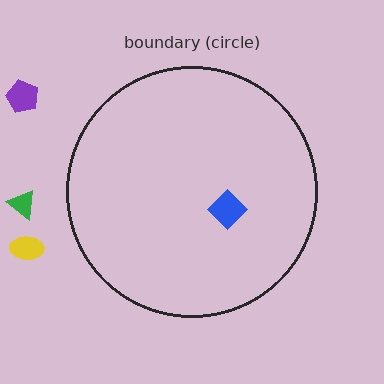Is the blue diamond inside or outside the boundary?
Inside.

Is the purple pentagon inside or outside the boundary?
Outside.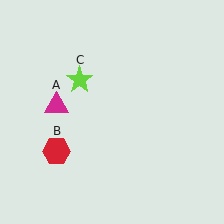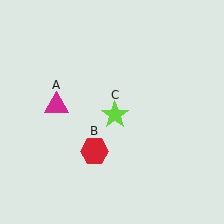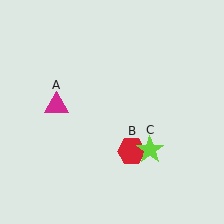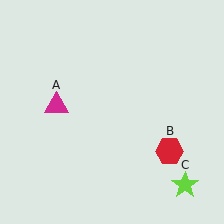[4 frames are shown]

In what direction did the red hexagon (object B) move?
The red hexagon (object B) moved right.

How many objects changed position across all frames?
2 objects changed position: red hexagon (object B), lime star (object C).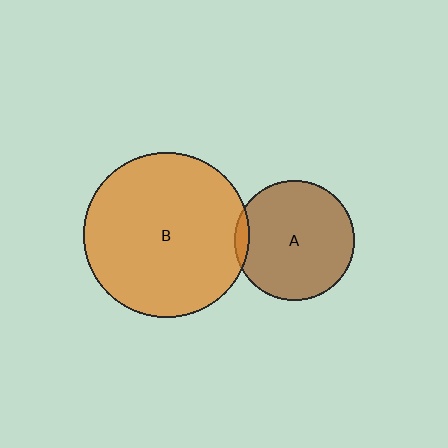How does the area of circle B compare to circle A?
Approximately 1.9 times.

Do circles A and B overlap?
Yes.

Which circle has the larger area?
Circle B (orange).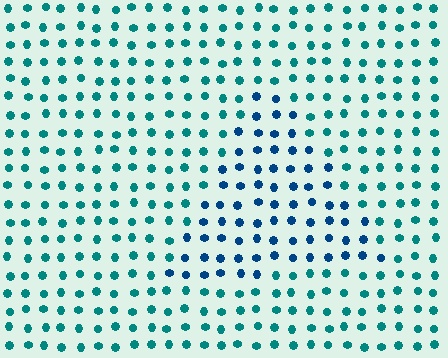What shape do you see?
I see a triangle.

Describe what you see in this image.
The image is filled with small teal elements in a uniform arrangement. A triangle-shaped region is visible where the elements are tinted to a slightly different hue, forming a subtle color boundary.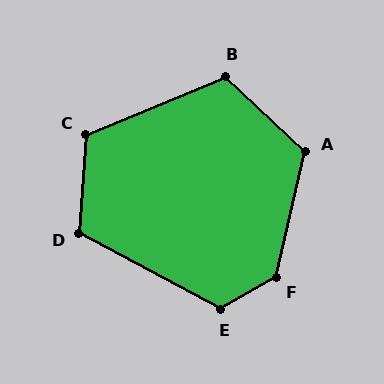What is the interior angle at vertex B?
Approximately 114 degrees (obtuse).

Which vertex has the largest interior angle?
F, at approximately 132 degrees.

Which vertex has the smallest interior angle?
D, at approximately 114 degrees.